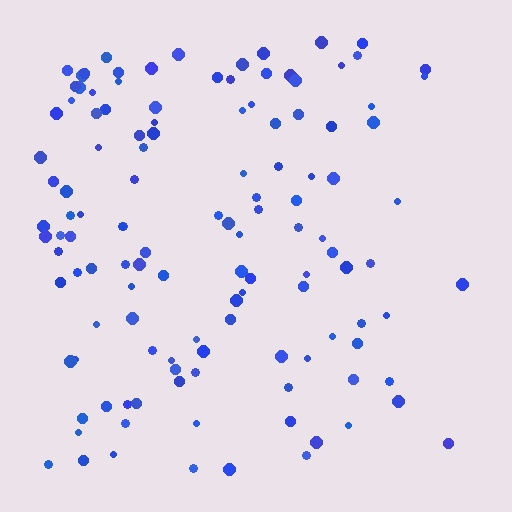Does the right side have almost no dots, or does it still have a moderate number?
Still a moderate number, just noticeably fewer than the left.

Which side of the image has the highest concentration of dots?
The left.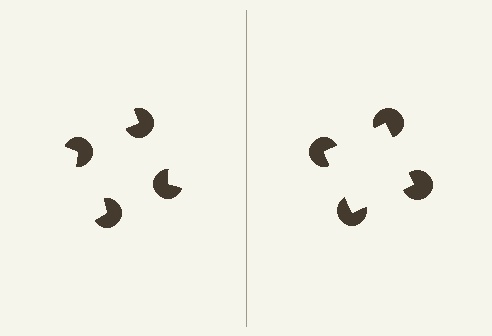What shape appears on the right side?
An illusory square.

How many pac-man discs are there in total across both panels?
8 — 4 on each side.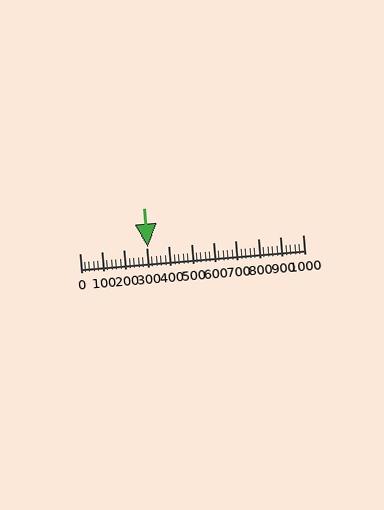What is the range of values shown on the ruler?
The ruler shows values from 0 to 1000.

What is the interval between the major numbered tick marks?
The major tick marks are spaced 100 units apart.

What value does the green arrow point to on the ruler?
The green arrow points to approximately 306.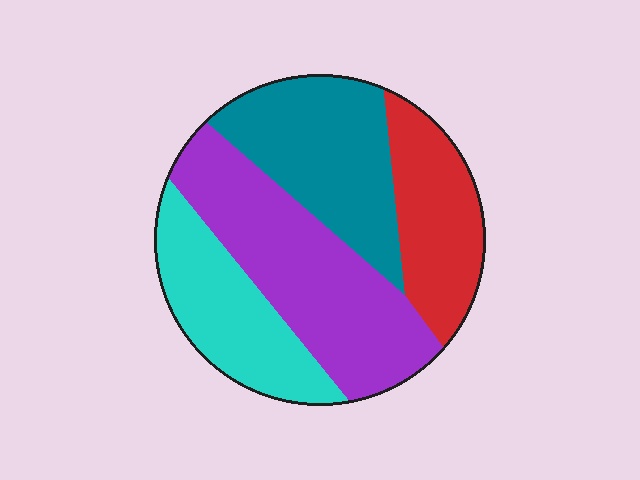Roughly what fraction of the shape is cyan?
Cyan covers about 20% of the shape.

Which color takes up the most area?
Purple, at roughly 35%.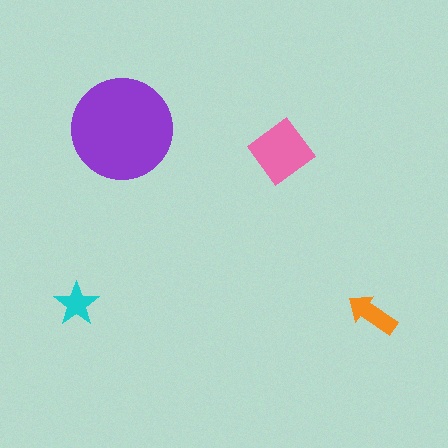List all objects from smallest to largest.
The cyan star, the orange arrow, the pink diamond, the purple circle.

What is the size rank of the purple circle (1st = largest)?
1st.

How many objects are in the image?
There are 4 objects in the image.